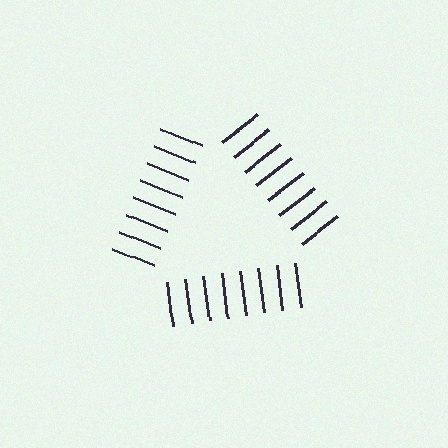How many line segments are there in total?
24 — 8 along each of the 3 edges.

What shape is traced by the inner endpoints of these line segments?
An illusory triangle — the line segments terminate on its edges but no continuous stroke is drawn.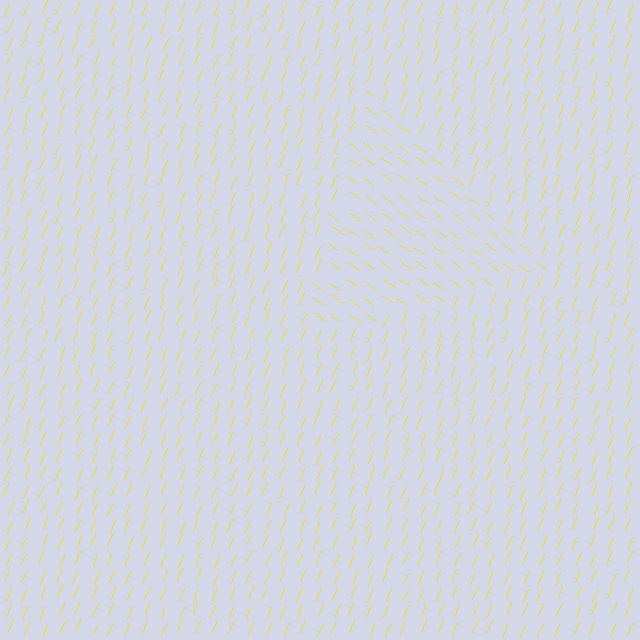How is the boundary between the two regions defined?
The boundary is defined purely by a change in line orientation (approximately 77 degrees difference). All lines are the same color and thickness.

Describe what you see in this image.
The image is filled with small yellow line segments. A triangle region in the image has lines oriented differently from the surrounding lines, creating a visible texture boundary.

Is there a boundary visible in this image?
Yes, there is a texture boundary formed by a change in line orientation.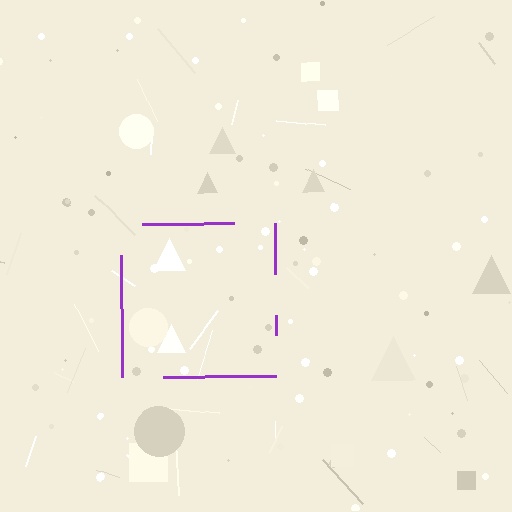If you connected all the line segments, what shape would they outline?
They would outline a square.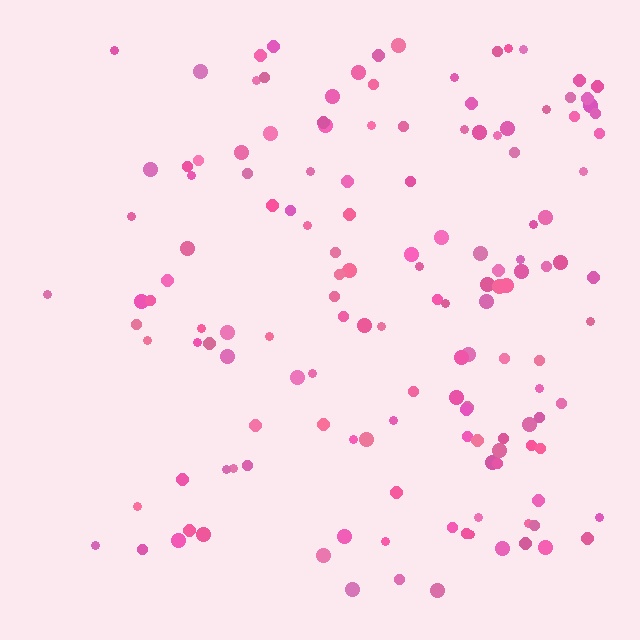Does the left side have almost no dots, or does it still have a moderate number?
Still a moderate number, just noticeably fewer than the right.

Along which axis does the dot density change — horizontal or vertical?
Horizontal.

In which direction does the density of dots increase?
From left to right, with the right side densest.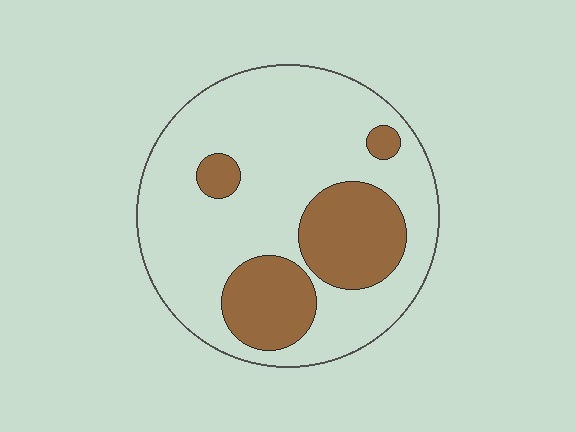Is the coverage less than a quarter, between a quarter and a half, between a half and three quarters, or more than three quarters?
Between a quarter and a half.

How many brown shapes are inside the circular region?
4.